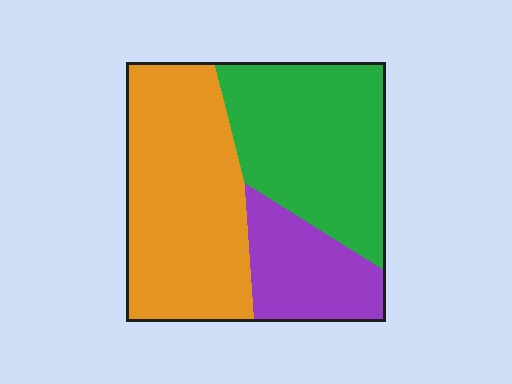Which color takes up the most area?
Orange, at roughly 45%.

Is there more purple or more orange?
Orange.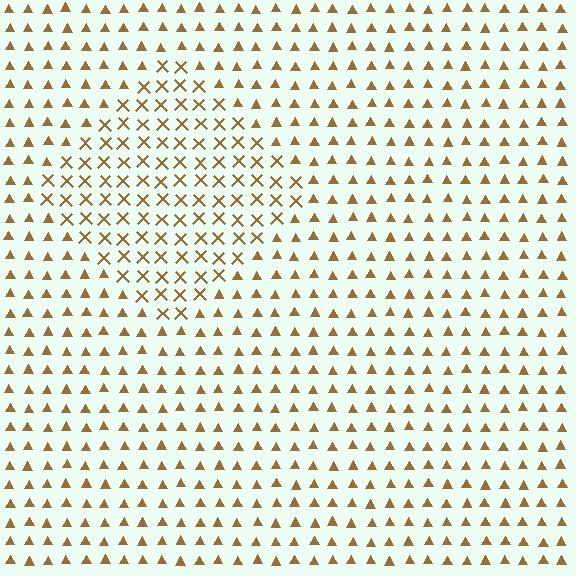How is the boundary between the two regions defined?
The boundary is defined by a change in element shape: X marks inside vs. triangles outside. All elements share the same color and spacing.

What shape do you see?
I see a diamond.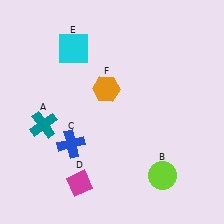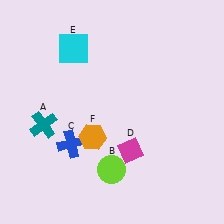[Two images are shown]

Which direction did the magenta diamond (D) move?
The magenta diamond (D) moved right.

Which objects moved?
The objects that moved are: the lime circle (B), the magenta diamond (D), the orange hexagon (F).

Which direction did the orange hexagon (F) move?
The orange hexagon (F) moved down.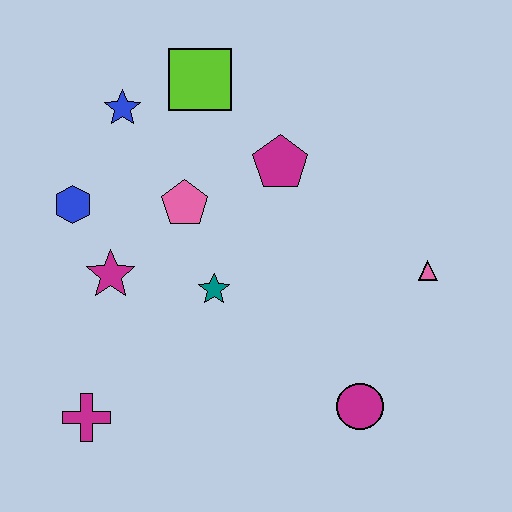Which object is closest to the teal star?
The pink pentagon is closest to the teal star.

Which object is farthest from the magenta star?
The pink triangle is farthest from the magenta star.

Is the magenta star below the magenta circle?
No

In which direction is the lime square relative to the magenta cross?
The lime square is above the magenta cross.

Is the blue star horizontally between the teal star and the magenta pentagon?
No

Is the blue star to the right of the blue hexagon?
Yes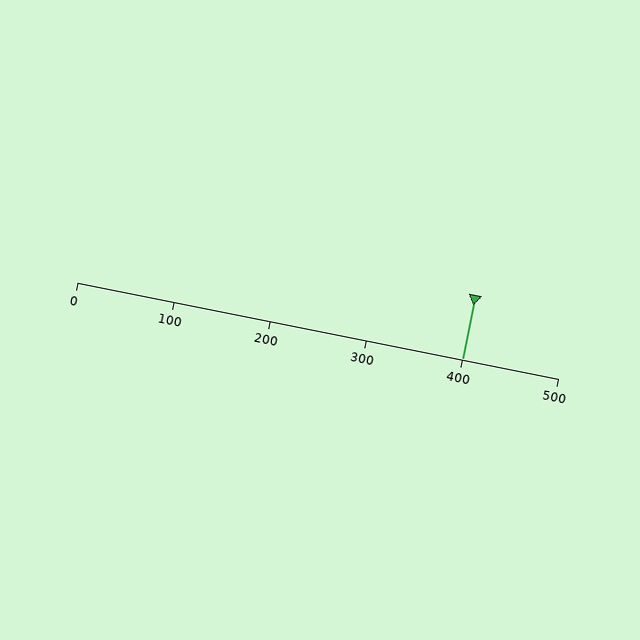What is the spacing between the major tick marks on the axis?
The major ticks are spaced 100 apart.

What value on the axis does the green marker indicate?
The marker indicates approximately 400.